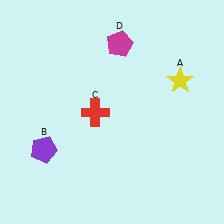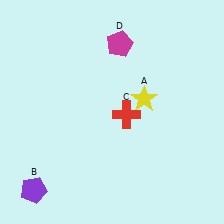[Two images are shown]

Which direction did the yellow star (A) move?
The yellow star (A) moved left.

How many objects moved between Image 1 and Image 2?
3 objects moved between the two images.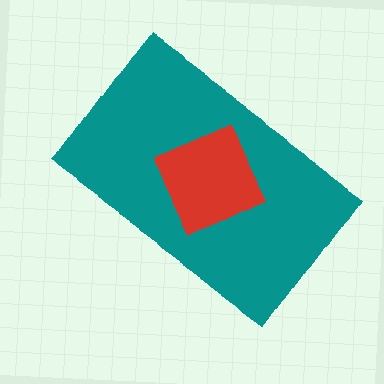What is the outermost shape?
The teal rectangle.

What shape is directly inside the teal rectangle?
The red square.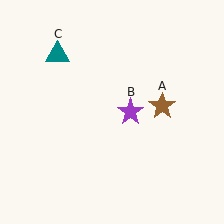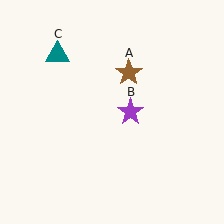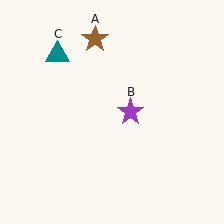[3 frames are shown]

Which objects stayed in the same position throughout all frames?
Purple star (object B) and teal triangle (object C) remained stationary.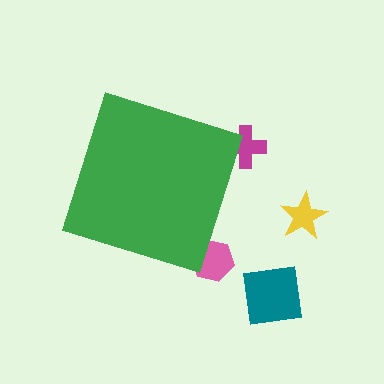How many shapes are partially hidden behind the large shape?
2 shapes are partially hidden.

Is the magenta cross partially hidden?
Yes, the magenta cross is partially hidden behind the green diamond.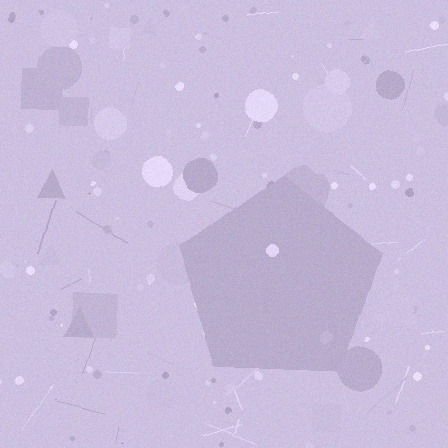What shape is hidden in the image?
A pentagon is hidden in the image.